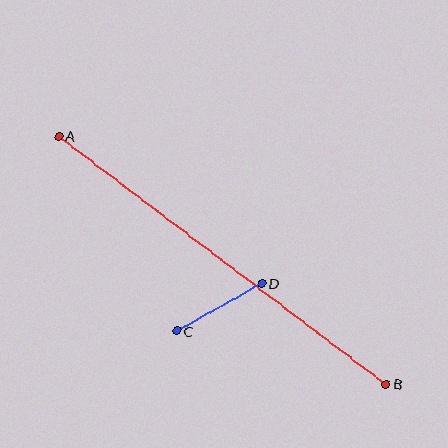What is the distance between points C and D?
The distance is approximately 97 pixels.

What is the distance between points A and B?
The distance is approximately 411 pixels.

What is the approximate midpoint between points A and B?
The midpoint is at approximately (223, 260) pixels.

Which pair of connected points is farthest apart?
Points A and B are farthest apart.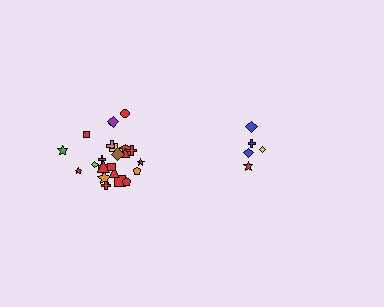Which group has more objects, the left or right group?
The left group.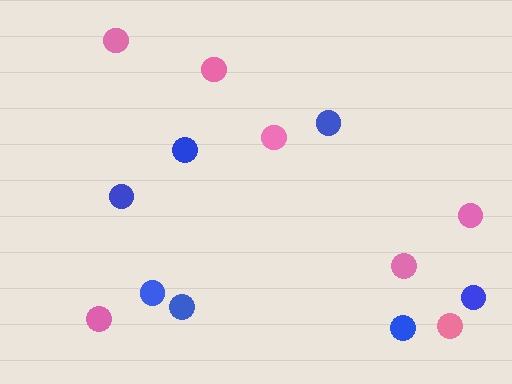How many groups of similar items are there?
There are 2 groups: one group of pink circles (7) and one group of blue circles (7).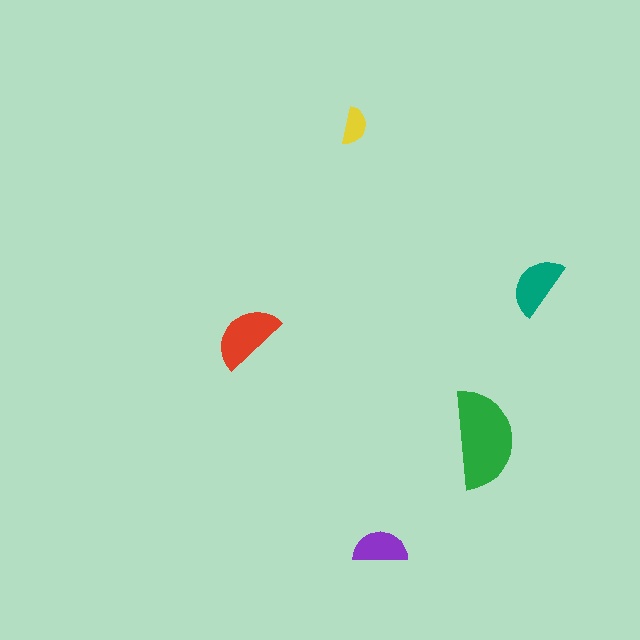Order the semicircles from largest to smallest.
the green one, the red one, the teal one, the purple one, the yellow one.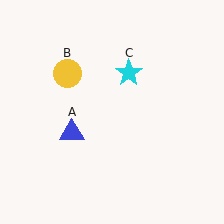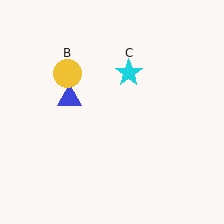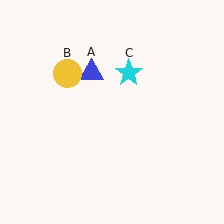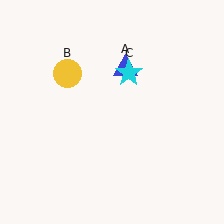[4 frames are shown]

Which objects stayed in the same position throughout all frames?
Yellow circle (object B) and cyan star (object C) remained stationary.